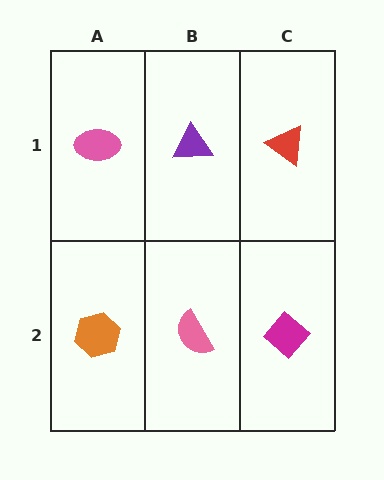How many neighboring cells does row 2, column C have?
2.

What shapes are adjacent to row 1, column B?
A pink semicircle (row 2, column B), a pink ellipse (row 1, column A), a red triangle (row 1, column C).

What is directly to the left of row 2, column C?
A pink semicircle.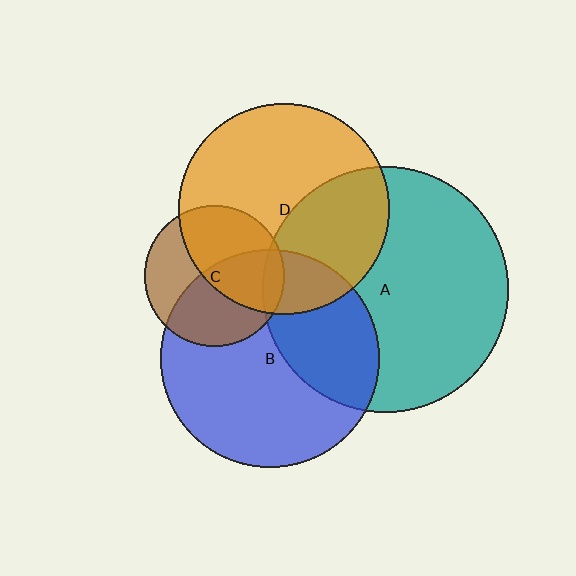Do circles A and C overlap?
Yes.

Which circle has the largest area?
Circle A (teal).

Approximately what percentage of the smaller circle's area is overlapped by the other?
Approximately 10%.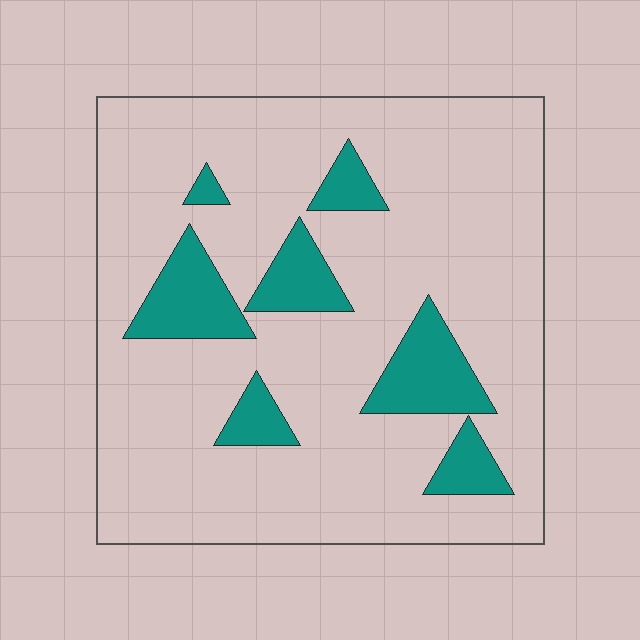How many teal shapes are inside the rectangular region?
7.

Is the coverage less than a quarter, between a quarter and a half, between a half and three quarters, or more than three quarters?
Less than a quarter.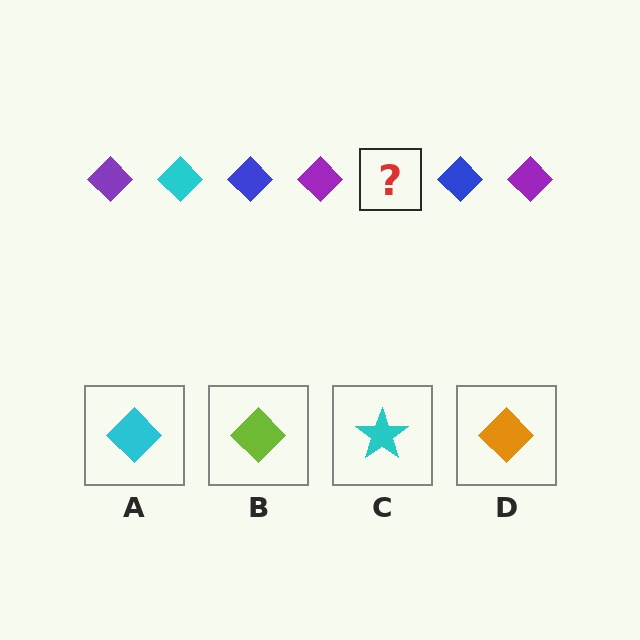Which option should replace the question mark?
Option A.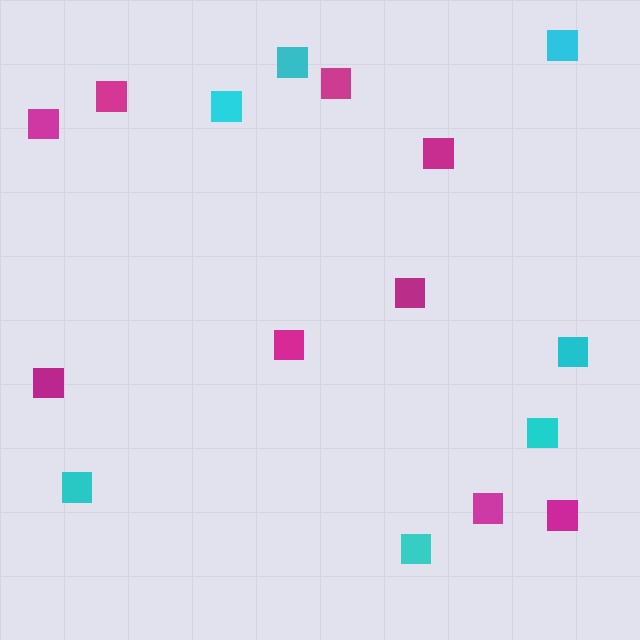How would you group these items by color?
There are 2 groups: one group of magenta squares (9) and one group of cyan squares (7).